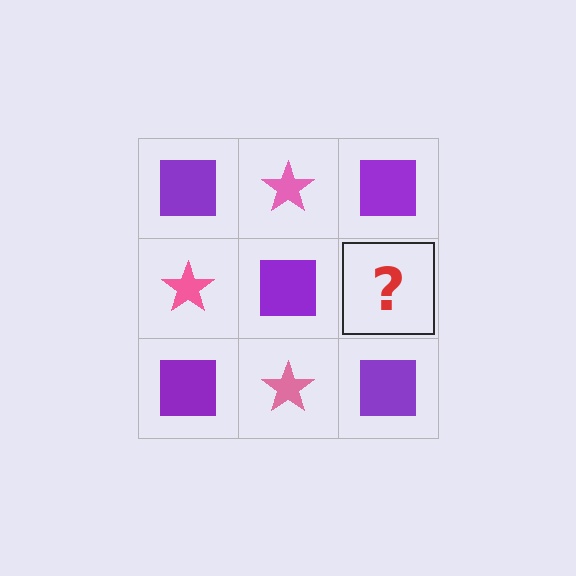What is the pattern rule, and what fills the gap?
The rule is that it alternates purple square and pink star in a checkerboard pattern. The gap should be filled with a pink star.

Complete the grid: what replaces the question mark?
The question mark should be replaced with a pink star.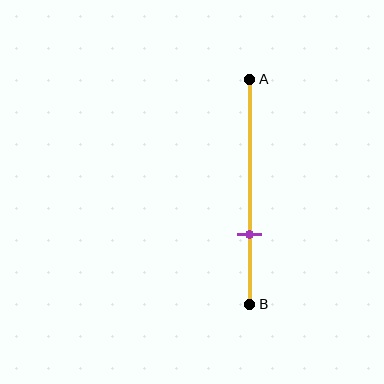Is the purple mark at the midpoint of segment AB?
No, the mark is at about 70% from A, not at the 50% midpoint.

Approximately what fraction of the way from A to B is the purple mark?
The purple mark is approximately 70% of the way from A to B.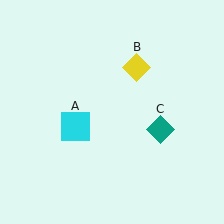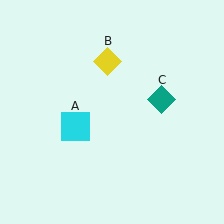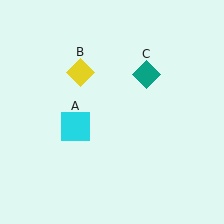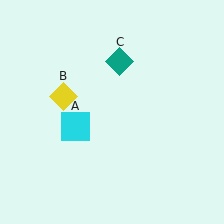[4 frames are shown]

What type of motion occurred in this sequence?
The yellow diamond (object B), teal diamond (object C) rotated counterclockwise around the center of the scene.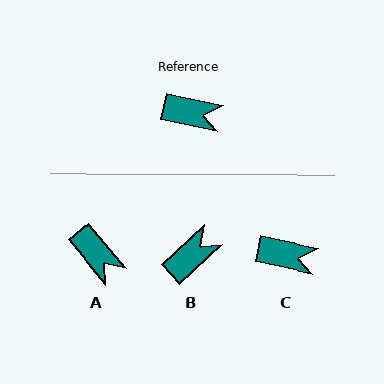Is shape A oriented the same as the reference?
No, it is off by about 38 degrees.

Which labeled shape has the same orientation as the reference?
C.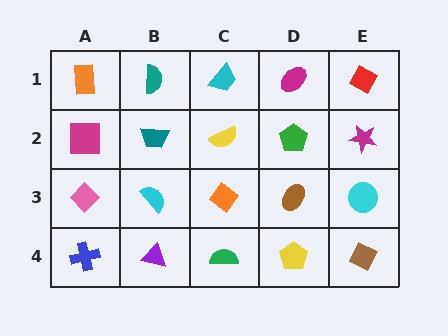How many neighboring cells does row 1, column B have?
3.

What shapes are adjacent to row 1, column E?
A magenta star (row 2, column E), a magenta ellipse (row 1, column D).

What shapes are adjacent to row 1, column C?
A yellow semicircle (row 2, column C), a teal semicircle (row 1, column B), a magenta ellipse (row 1, column D).